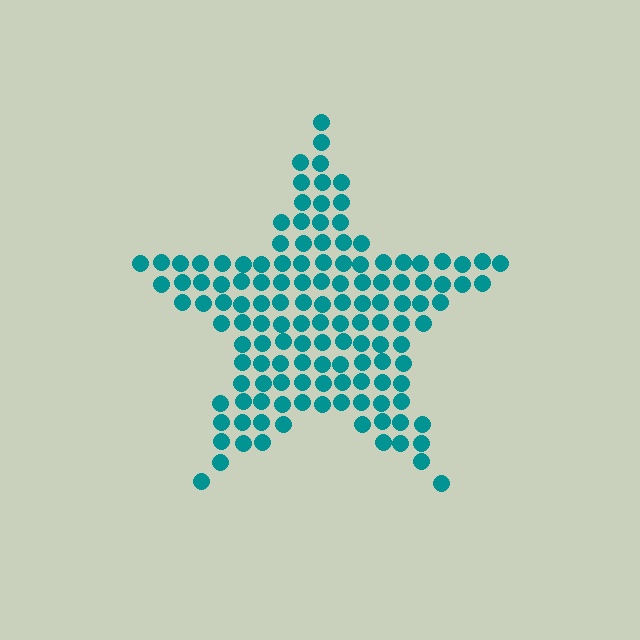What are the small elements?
The small elements are circles.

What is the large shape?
The large shape is a star.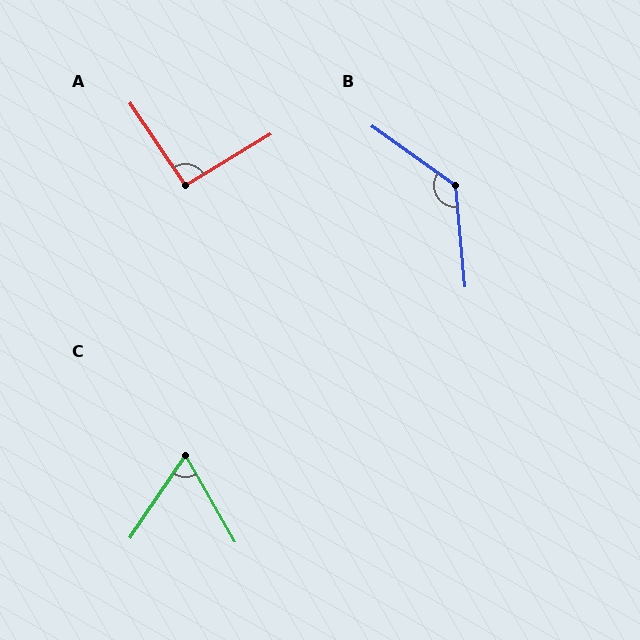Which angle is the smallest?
C, at approximately 64 degrees.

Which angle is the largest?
B, at approximately 130 degrees.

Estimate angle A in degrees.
Approximately 93 degrees.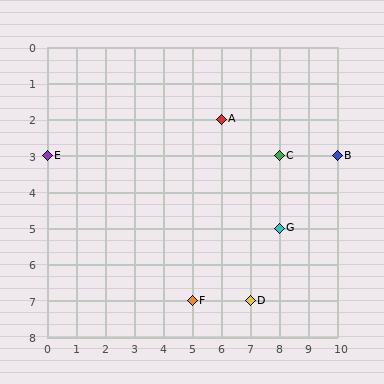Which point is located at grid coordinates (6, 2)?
Point A is at (6, 2).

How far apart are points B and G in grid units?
Points B and G are 2 columns and 2 rows apart (about 2.8 grid units diagonally).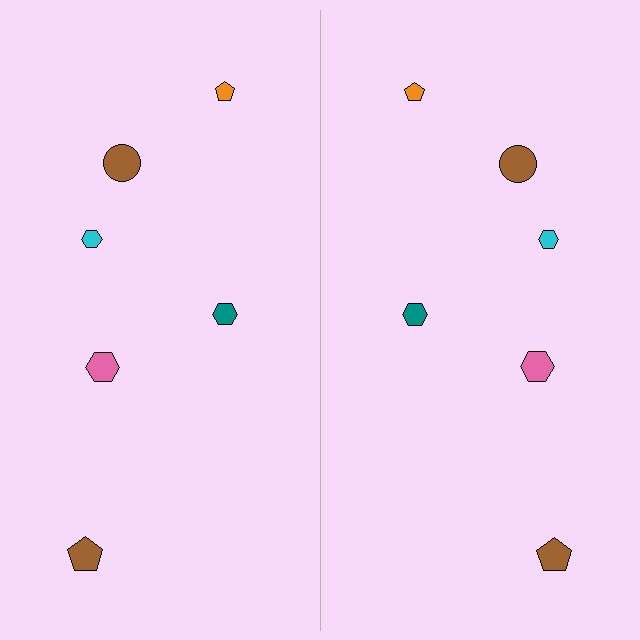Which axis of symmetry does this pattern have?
The pattern has a vertical axis of symmetry running through the center of the image.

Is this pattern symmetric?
Yes, this pattern has bilateral (reflection) symmetry.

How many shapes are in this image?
There are 12 shapes in this image.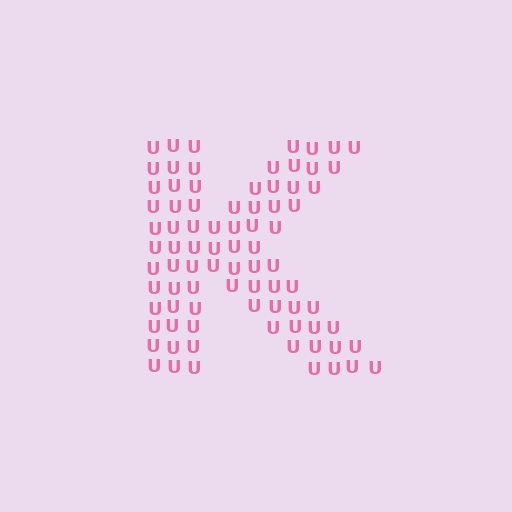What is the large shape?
The large shape is the letter K.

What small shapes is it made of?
It is made of small letter U's.